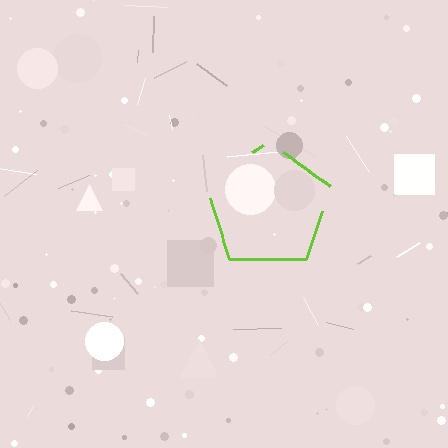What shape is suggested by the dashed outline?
The dashed outline suggests a pentagon.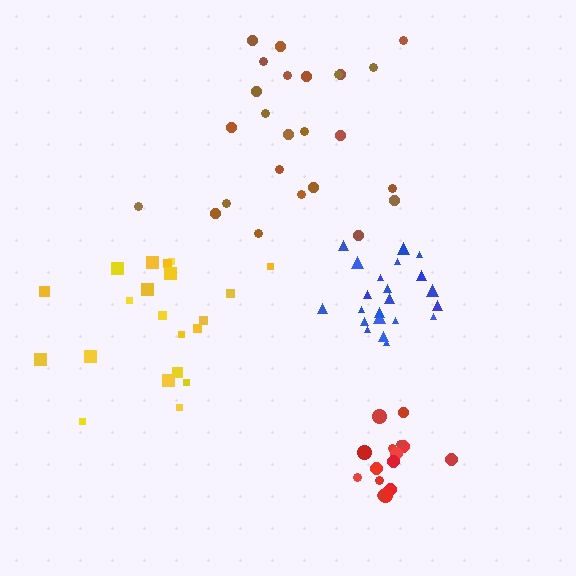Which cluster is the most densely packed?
Blue.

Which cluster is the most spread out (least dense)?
Brown.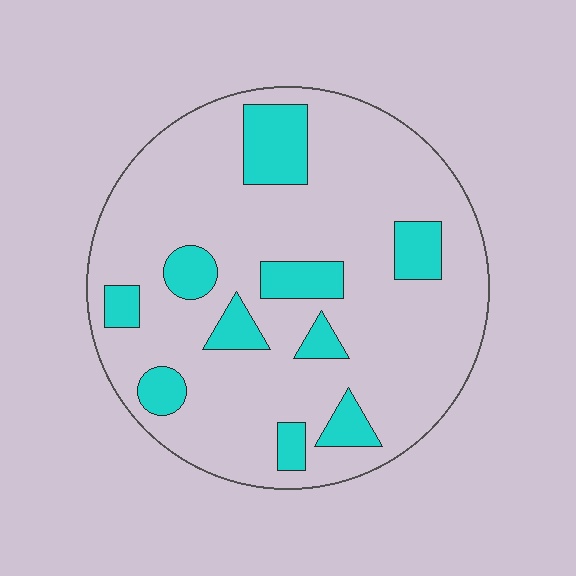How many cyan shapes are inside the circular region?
10.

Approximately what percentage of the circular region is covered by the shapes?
Approximately 20%.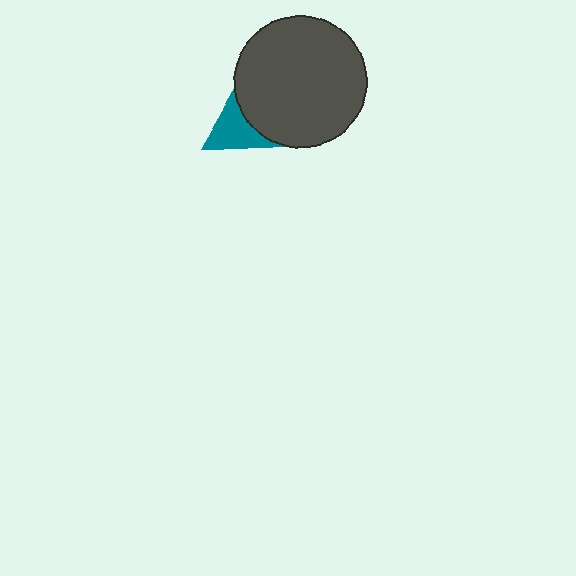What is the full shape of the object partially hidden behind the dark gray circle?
The partially hidden object is a teal triangle.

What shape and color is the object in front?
The object in front is a dark gray circle.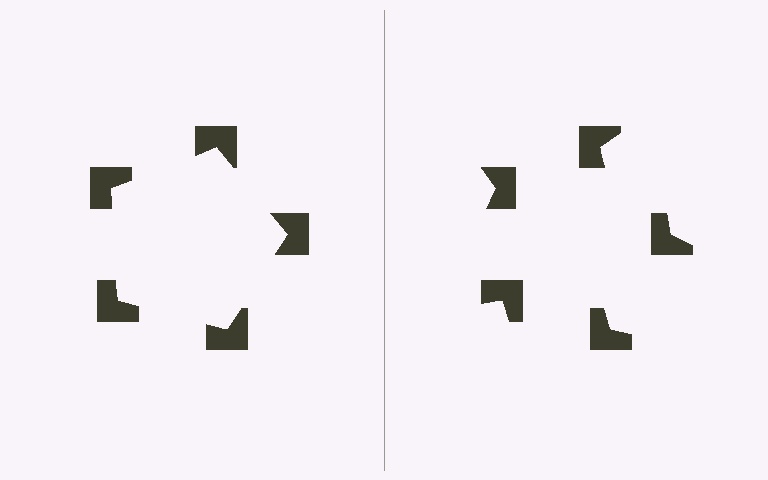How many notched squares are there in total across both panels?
10 — 5 on each side.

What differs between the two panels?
The notched squares are positioned identically on both sides; only the wedge orientations differ. On the left they align to a pentagon; on the right they are misaligned.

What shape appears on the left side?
An illusory pentagon.